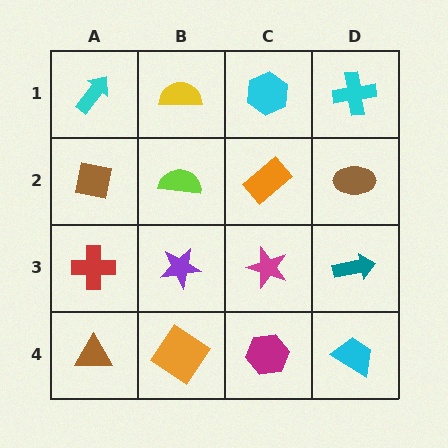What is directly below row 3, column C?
A magenta hexagon.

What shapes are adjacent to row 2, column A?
A cyan arrow (row 1, column A), a red cross (row 3, column A), a lime semicircle (row 2, column B).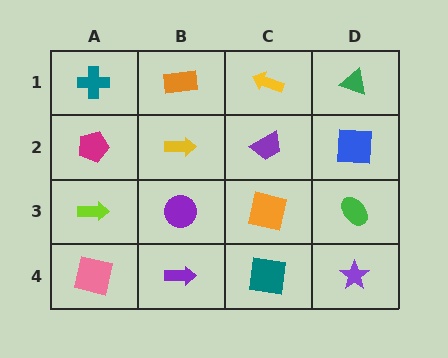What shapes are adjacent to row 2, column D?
A green triangle (row 1, column D), a green ellipse (row 3, column D), a purple trapezoid (row 2, column C).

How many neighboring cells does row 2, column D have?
3.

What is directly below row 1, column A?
A magenta pentagon.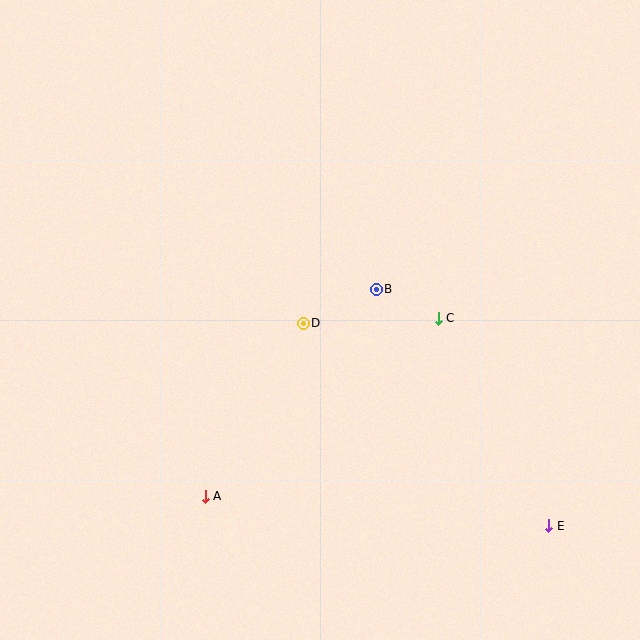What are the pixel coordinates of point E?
Point E is at (549, 526).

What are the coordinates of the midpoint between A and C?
The midpoint between A and C is at (322, 407).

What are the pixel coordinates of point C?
Point C is at (438, 318).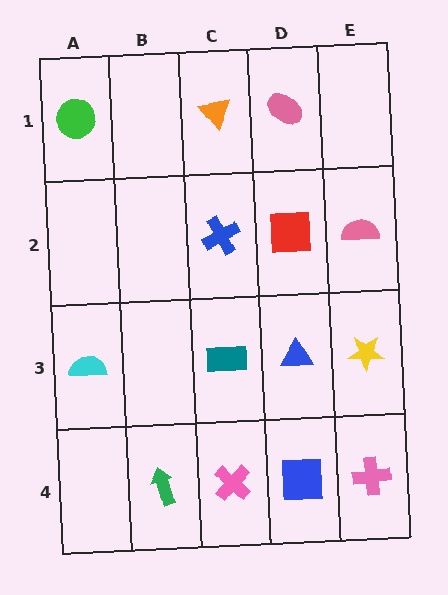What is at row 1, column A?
A green circle.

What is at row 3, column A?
A cyan semicircle.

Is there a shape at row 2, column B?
No, that cell is empty.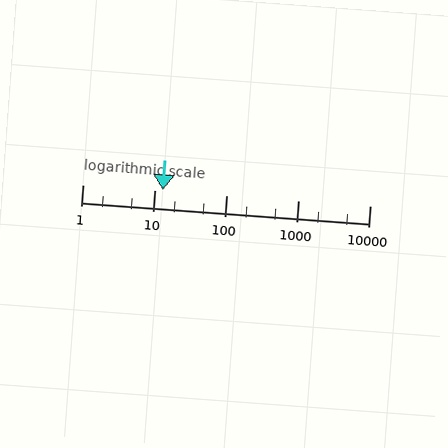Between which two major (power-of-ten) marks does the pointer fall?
The pointer is between 10 and 100.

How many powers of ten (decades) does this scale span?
The scale spans 4 decades, from 1 to 10000.